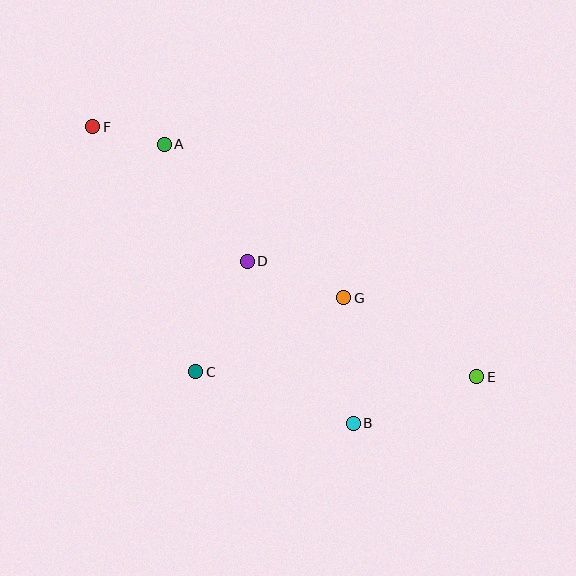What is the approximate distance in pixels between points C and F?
The distance between C and F is approximately 266 pixels.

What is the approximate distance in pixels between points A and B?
The distance between A and B is approximately 337 pixels.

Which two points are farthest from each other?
Points E and F are farthest from each other.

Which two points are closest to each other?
Points A and F are closest to each other.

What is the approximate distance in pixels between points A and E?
The distance between A and E is approximately 389 pixels.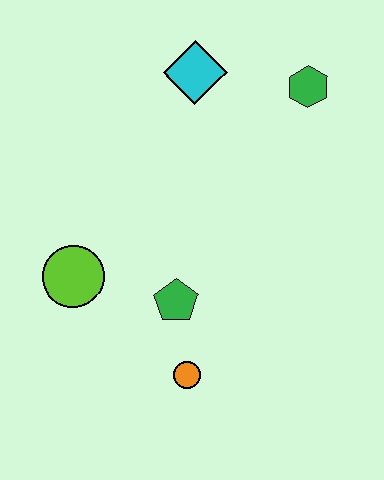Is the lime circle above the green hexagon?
No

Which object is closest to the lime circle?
The green pentagon is closest to the lime circle.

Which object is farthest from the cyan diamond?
The orange circle is farthest from the cyan diamond.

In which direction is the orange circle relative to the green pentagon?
The orange circle is below the green pentagon.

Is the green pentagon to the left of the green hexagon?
Yes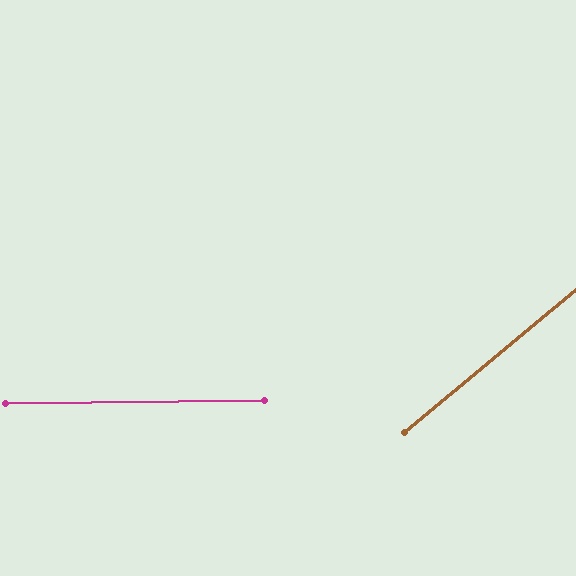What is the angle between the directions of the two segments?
Approximately 39 degrees.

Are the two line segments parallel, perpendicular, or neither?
Neither parallel nor perpendicular — they differ by about 39°.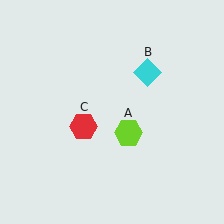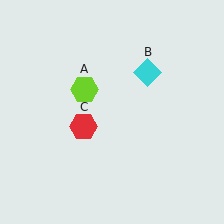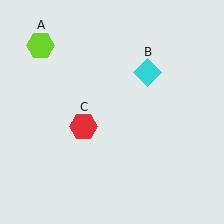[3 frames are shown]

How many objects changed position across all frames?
1 object changed position: lime hexagon (object A).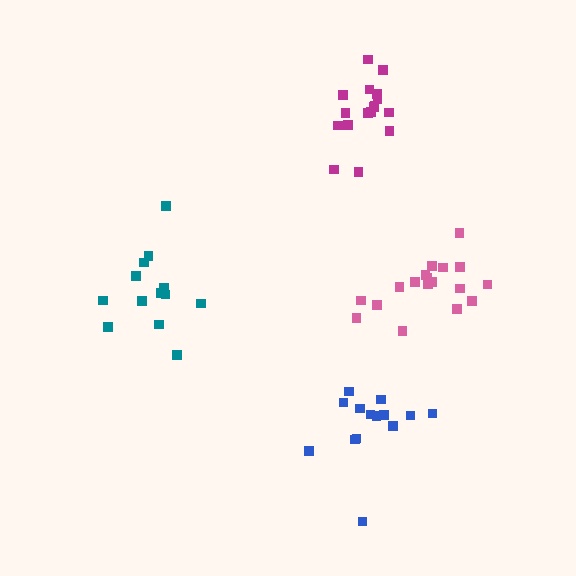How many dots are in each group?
Group 1: 17 dots, Group 2: 13 dots, Group 3: 14 dots, Group 4: 18 dots (62 total).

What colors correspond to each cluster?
The clusters are colored: magenta, teal, blue, pink.